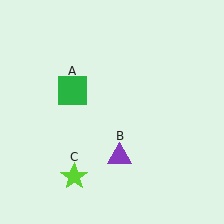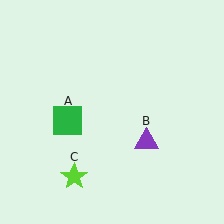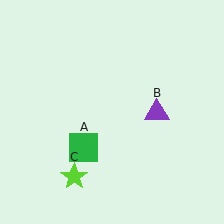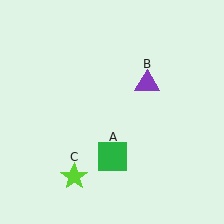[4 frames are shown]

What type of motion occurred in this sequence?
The green square (object A), purple triangle (object B) rotated counterclockwise around the center of the scene.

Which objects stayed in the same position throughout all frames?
Lime star (object C) remained stationary.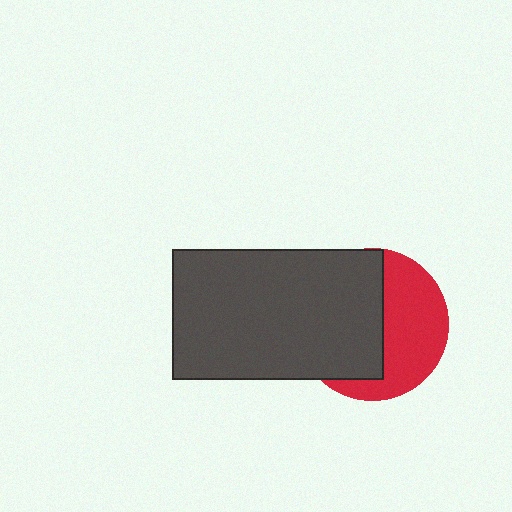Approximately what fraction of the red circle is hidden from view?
Roughly 53% of the red circle is hidden behind the dark gray rectangle.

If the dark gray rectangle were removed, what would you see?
You would see the complete red circle.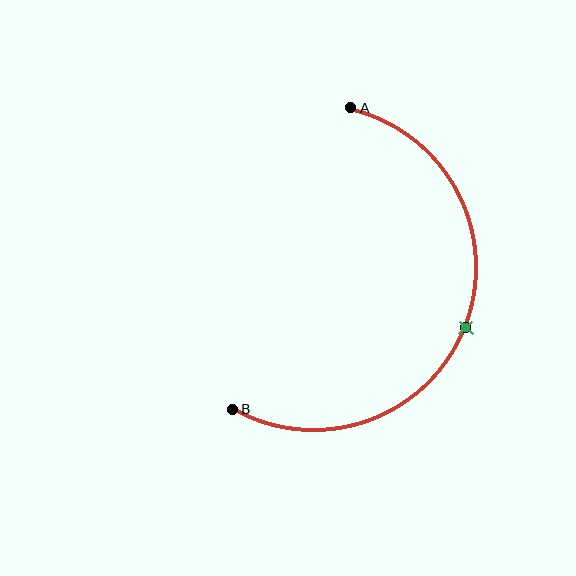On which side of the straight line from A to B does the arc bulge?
The arc bulges to the right of the straight line connecting A and B.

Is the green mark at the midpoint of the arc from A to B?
Yes. The green mark lies on the arc at equal arc-length from both A and B — it is the arc midpoint.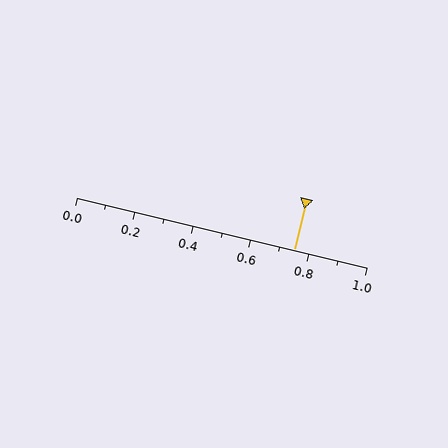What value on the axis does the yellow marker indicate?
The marker indicates approximately 0.75.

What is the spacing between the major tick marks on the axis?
The major ticks are spaced 0.2 apart.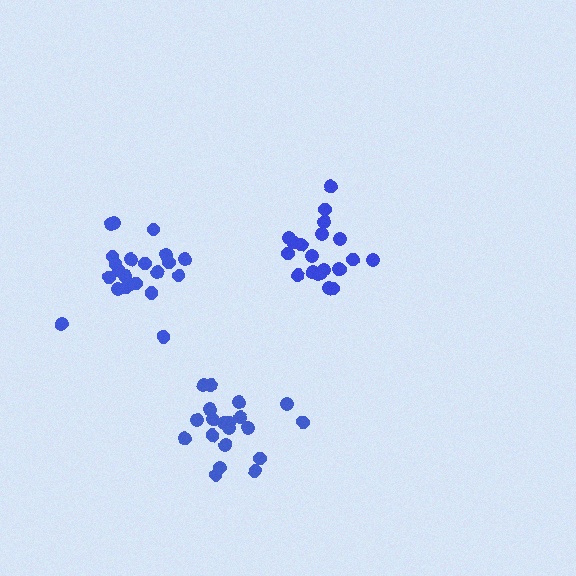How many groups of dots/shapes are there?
There are 3 groups.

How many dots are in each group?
Group 1: 21 dots, Group 2: 21 dots, Group 3: 20 dots (62 total).